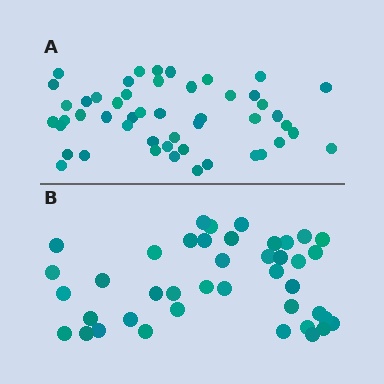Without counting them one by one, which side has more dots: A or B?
Region A (the top region) has more dots.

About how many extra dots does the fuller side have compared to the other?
Region A has roughly 8 or so more dots than region B.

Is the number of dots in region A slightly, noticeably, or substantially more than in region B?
Region A has only slightly more — the two regions are fairly close. The ratio is roughly 1.2 to 1.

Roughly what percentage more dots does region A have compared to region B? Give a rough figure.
About 20% more.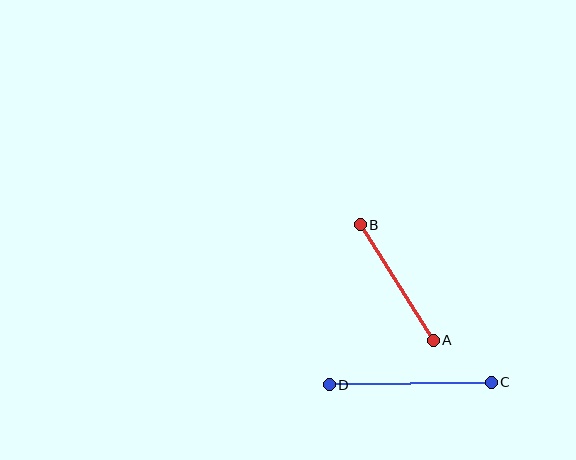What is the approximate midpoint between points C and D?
The midpoint is at approximately (410, 384) pixels.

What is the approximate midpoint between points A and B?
The midpoint is at approximately (397, 283) pixels.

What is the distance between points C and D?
The distance is approximately 162 pixels.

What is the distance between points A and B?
The distance is approximately 136 pixels.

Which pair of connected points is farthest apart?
Points C and D are farthest apart.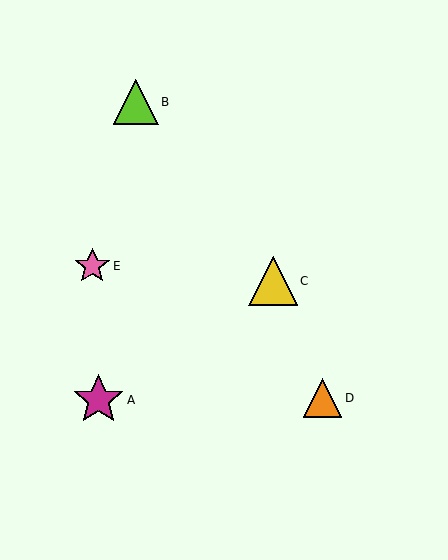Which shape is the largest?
The magenta star (labeled A) is the largest.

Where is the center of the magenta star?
The center of the magenta star is at (99, 400).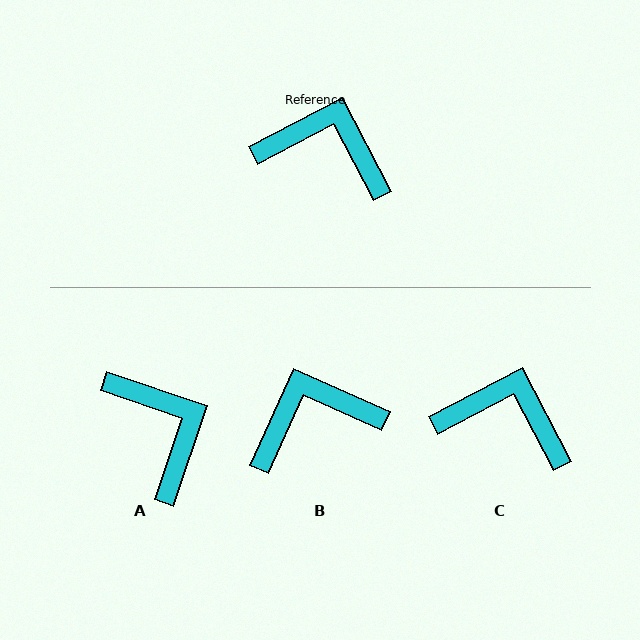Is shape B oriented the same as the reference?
No, it is off by about 38 degrees.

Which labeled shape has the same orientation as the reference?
C.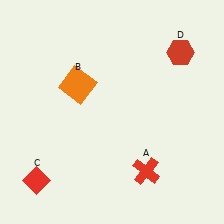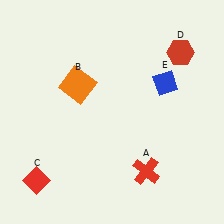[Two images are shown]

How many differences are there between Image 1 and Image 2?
There is 1 difference between the two images.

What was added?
A blue diamond (E) was added in Image 2.